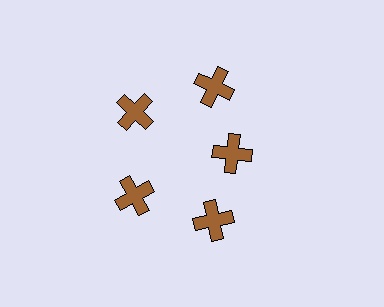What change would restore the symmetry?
The symmetry would be restored by moving it outward, back onto the ring so that all 5 crosses sit at equal angles and equal distance from the center.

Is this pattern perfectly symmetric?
No. The 5 brown crosses are arranged in a ring, but one element near the 3 o'clock position is pulled inward toward the center, breaking the 5-fold rotational symmetry.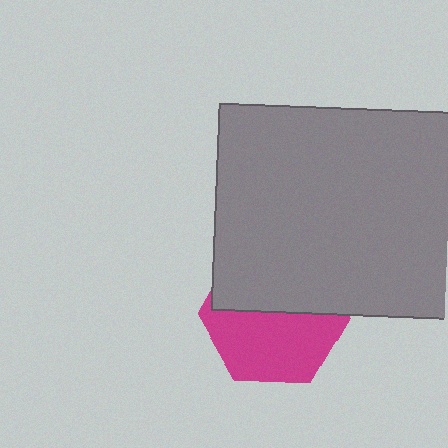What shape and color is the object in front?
The object in front is a gray rectangle.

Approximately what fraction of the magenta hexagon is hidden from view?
Roughly 48% of the magenta hexagon is hidden behind the gray rectangle.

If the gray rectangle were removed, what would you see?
You would see the complete magenta hexagon.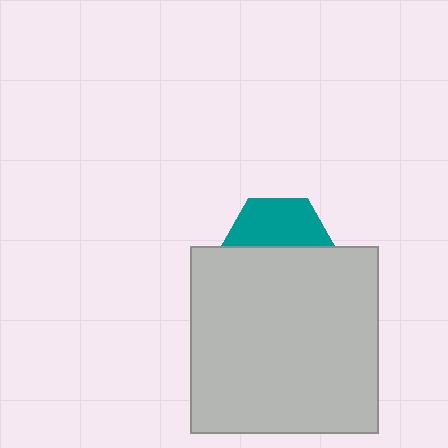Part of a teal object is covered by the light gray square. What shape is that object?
It is a hexagon.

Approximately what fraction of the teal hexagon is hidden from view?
Roughly 55% of the teal hexagon is hidden behind the light gray square.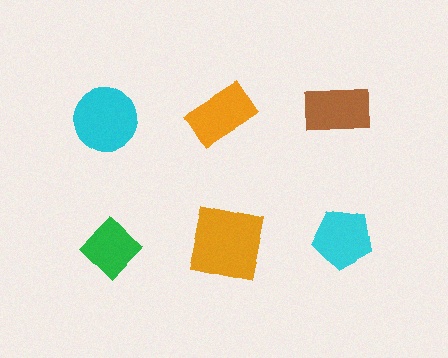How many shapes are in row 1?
3 shapes.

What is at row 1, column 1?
A cyan circle.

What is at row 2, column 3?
A cyan pentagon.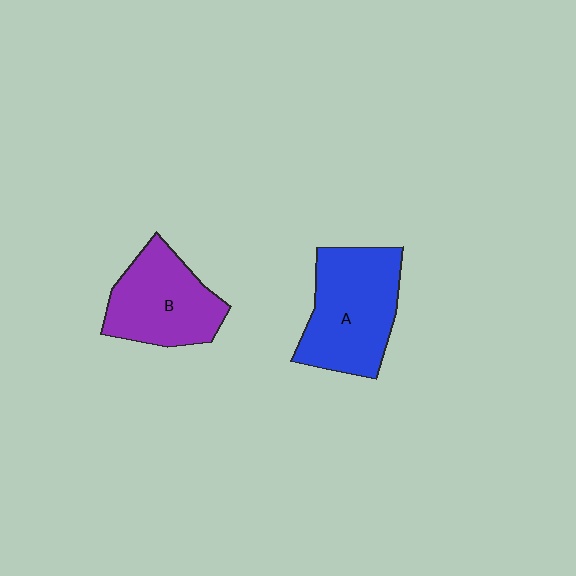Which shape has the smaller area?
Shape B (purple).